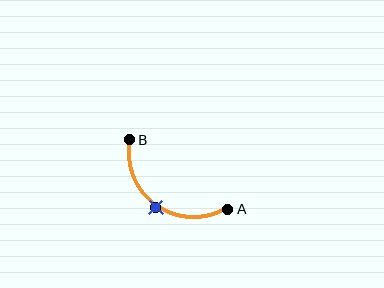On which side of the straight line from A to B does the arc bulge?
The arc bulges below and to the left of the straight line connecting A and B.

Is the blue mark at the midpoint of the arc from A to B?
Yes. The blue mark lies on the arc at equal arc-length from both A and B — it is the arc midpoint.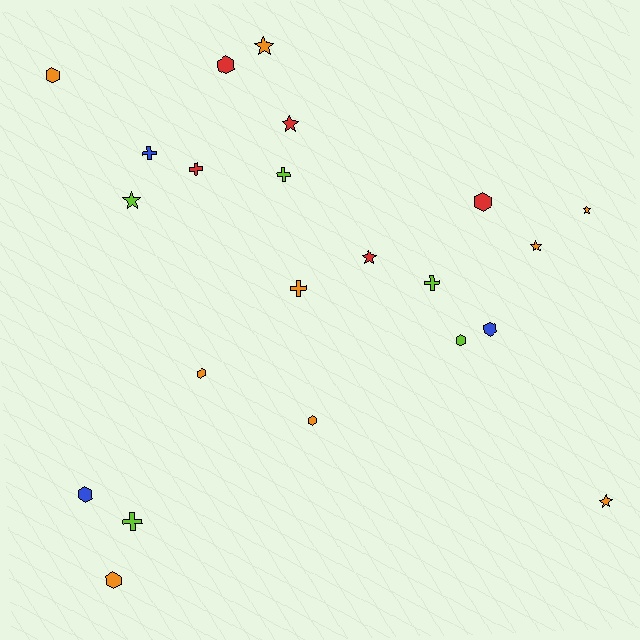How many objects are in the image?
There are 22 objects.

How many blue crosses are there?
There is 1 blue cross.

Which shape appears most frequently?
Hexagon, with 9 objects.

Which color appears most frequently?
Orange, with 9 objects.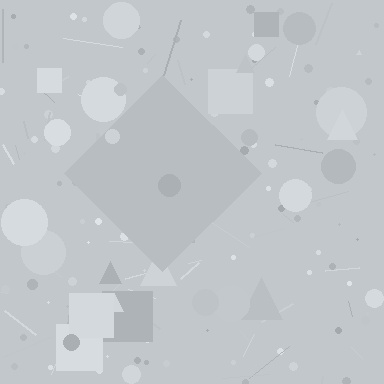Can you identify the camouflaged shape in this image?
The camouflaged shape is a diamond.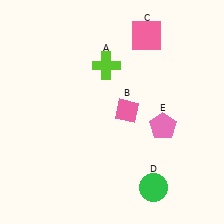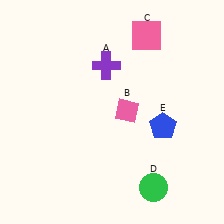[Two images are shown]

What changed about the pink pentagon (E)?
In Image 1, E is pink. In Image 2, it changed to blue.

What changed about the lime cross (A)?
In Image 1, A is lime. In Image 2, it changed to purple.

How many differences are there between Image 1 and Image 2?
There are 2 differences between the two images.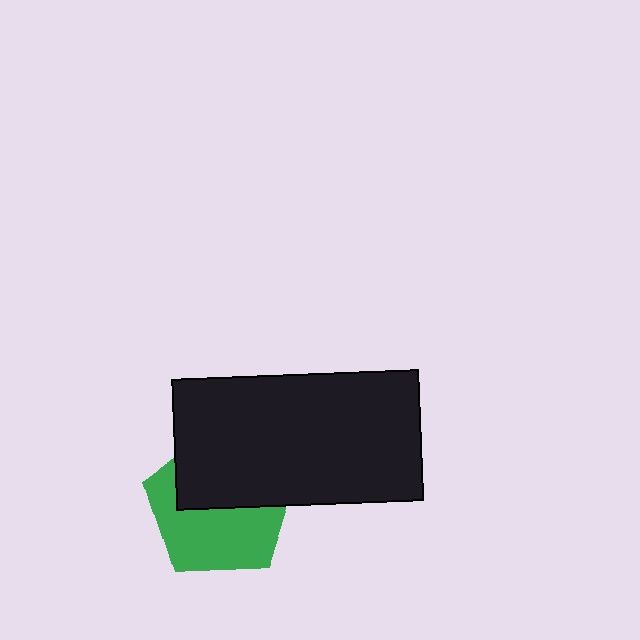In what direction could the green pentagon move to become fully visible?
The green pentagon could move down. That would shift it out from behind the black rectangle entirely.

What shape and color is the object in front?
The object in front is a black rectangle.